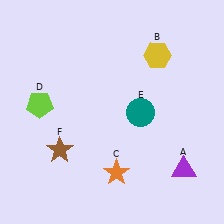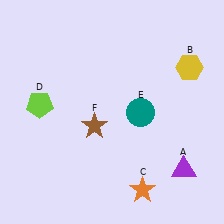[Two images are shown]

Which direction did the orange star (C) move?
The orange star (C) moved right.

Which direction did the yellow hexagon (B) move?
The yellow hexagon (B) moved right.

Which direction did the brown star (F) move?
The brown star (F) moved right.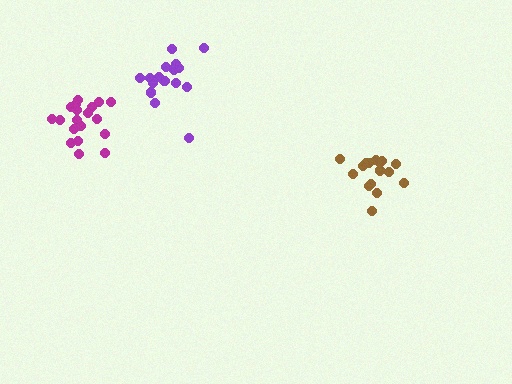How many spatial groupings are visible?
There are 3 spatial groupings.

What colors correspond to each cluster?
The clusters are colored: brown, magenta, purple.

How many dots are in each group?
Group 1: 16 dots, Group 2: 19 dots, Group 3: 17 dots (52 total).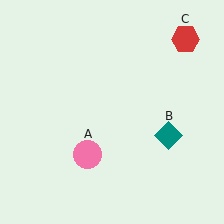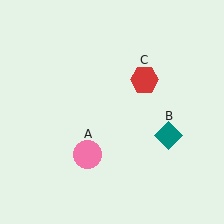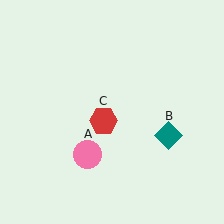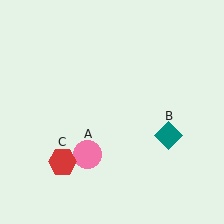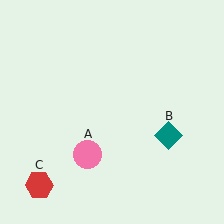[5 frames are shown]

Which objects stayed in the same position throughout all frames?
Pink circle (object A) and teal diamond (object B) remained stationary.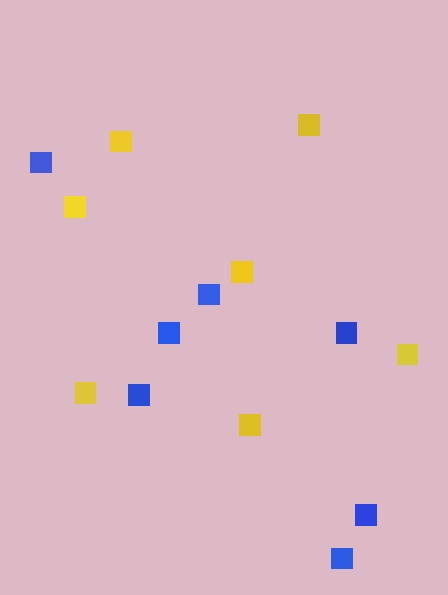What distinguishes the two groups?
There are 2 groups: one group of blue squares (7) and one group of yellow squares (7).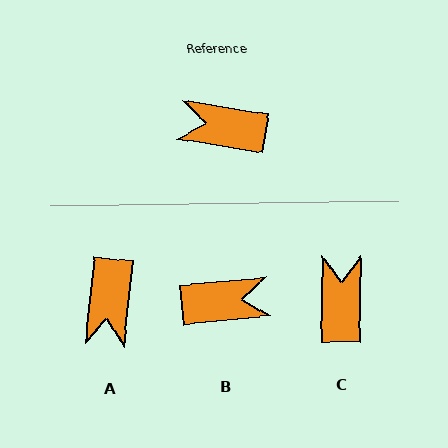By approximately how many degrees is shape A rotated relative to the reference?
Approximately 92 degrees counter-clockwise.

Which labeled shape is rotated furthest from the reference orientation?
B, about 165 degrees away.